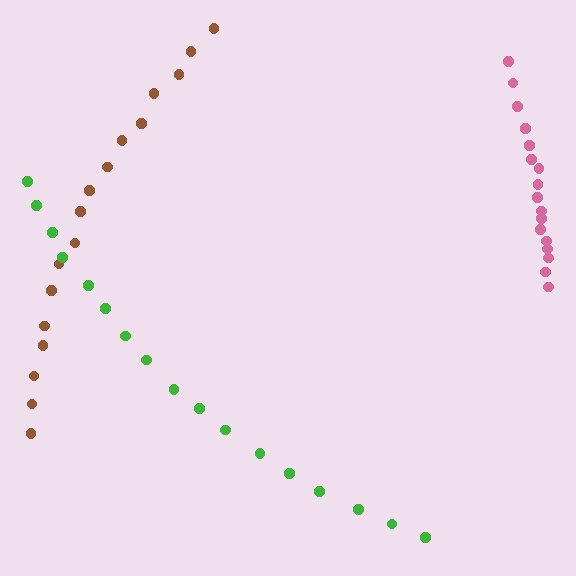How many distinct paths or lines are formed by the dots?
There are 3 distinct paths.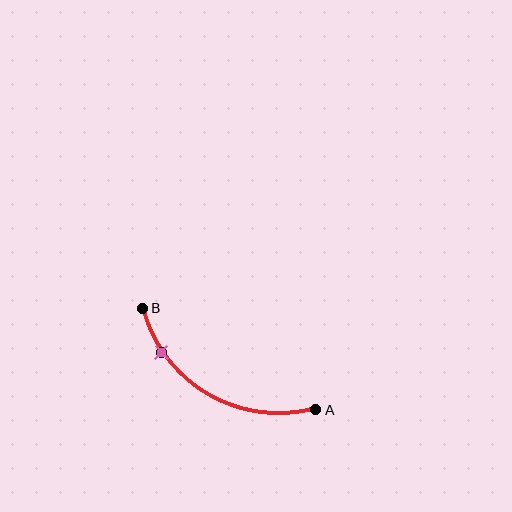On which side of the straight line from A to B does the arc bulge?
The arc bulges below the straight line connecting A and B.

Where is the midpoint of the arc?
The arc midpoint is the point on the curve farthest from the straight line joining A and B. It sits below that line.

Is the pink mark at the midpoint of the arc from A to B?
No. The pink mark lies on the arc but is closer to endpoint B. The arc midpoint would be at the point on the curve equidistant along the arc from both A and B.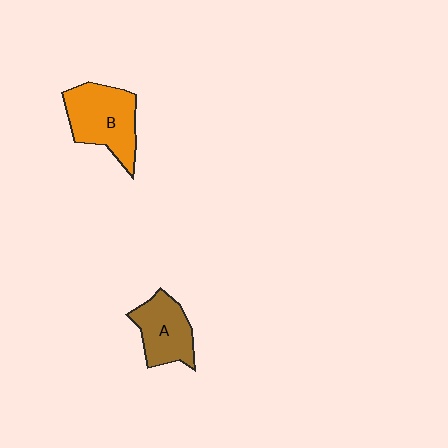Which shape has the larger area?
Shape B (orange).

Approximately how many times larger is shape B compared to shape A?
Approximately 1.3 times.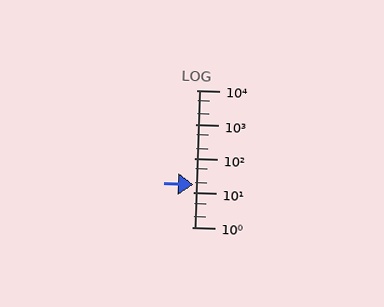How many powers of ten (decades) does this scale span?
The scale spans 4 decades, from 1 to 10000.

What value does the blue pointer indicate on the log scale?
The pointer indicates approximately 17.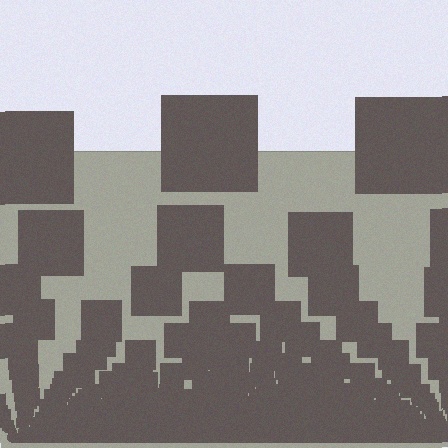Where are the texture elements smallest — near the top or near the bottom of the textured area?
Near the bottom.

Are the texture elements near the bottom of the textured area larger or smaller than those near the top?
Smaller. The gradient is inverted — elements near the bottom are smaller and denser.